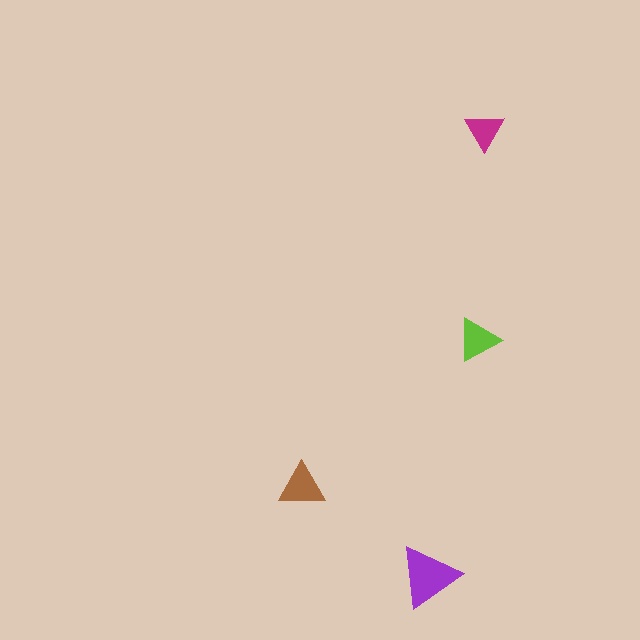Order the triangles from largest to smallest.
the purple one, the brown one, the lime one, the magenta one.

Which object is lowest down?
The purple triangle is bottommost.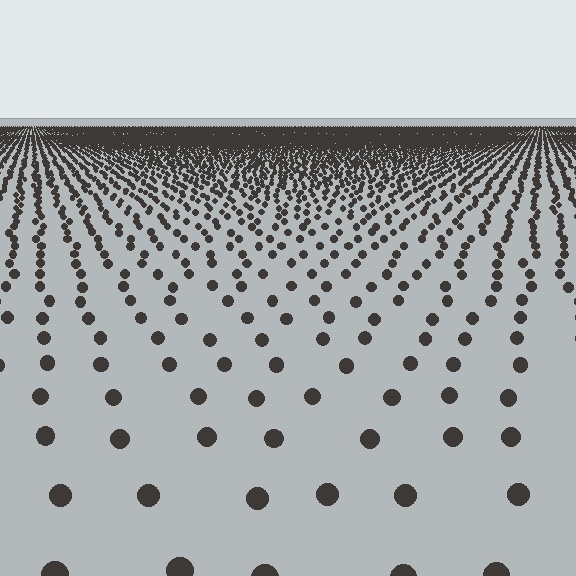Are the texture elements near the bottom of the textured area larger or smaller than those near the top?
Larger. Near the bottom, elements are closer to the viewer and appear at a bigger on-screen size.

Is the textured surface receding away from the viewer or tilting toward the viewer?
The surface is receding away from the viewer. Texture elements get smaller and denser toward the top.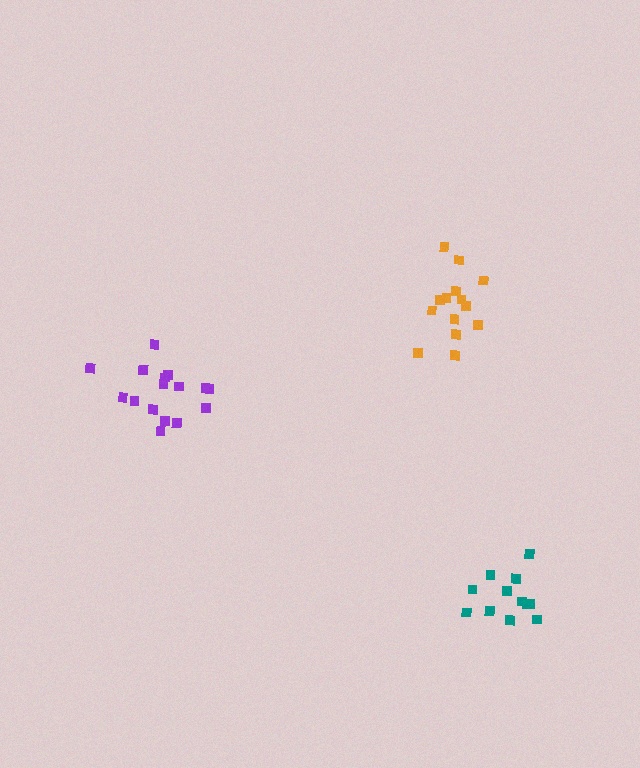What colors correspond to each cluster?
The clusters are colored: teal, orange, purple.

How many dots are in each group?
Group 1: 12 dots, Group 2: 14 dots, Group 3: 16 dots (42 total).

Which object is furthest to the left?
The purple cluster is leftmost.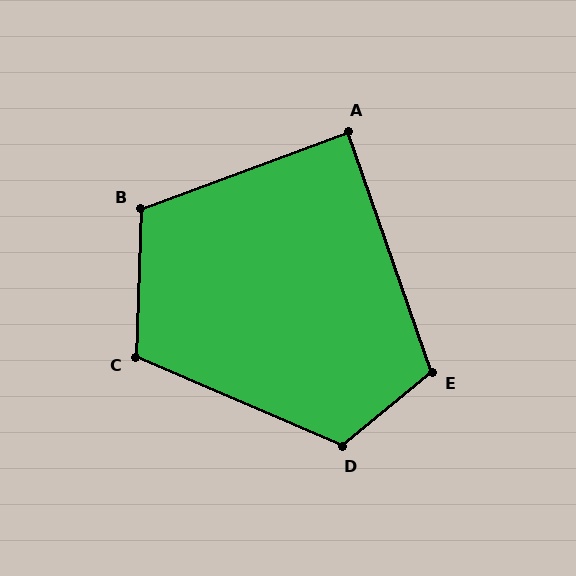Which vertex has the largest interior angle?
D, at approximately 117 degrees.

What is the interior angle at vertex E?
Approximately 110 degrees (obtuse).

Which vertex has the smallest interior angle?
A, at approximately 89 degrees.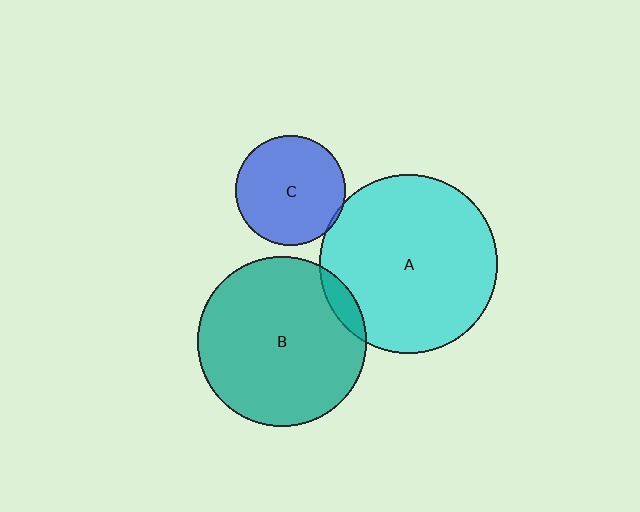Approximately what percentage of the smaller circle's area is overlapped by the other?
Approximately 5%.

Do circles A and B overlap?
Yes.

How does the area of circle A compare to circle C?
Approximately 2.6 times.